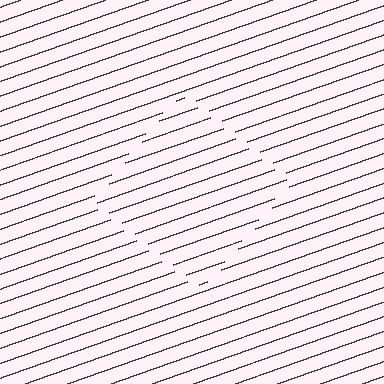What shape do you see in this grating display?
An illusory square. The interior of the shape contains the same grating, shifted by half a period — the contour is defined by the phase discontinuity where line-ends from the inner and outer gratings abut.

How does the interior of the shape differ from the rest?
The interior of the shape contains the same grating, shifted by half a period — the contour is defined by the phase discontinuity where line-ends from the inner and outer gratings abut.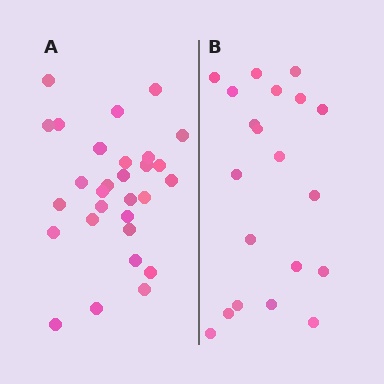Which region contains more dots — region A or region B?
Region A (the left region) has more dots.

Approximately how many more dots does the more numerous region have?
Region A has roughly 8 or so more dots than region B.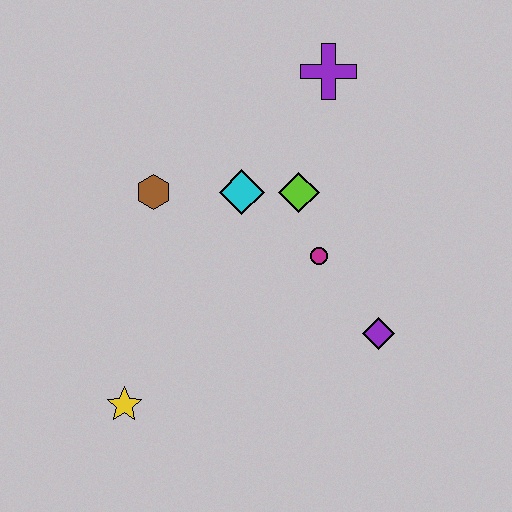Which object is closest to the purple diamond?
The magenta circle is closest to the purple diamond.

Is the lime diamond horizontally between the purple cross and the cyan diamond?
Yes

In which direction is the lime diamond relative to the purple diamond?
The lime diamond is above the purple diamond.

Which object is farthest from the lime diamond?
The yellow star is farthest from the lime diamond.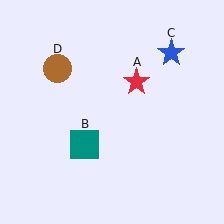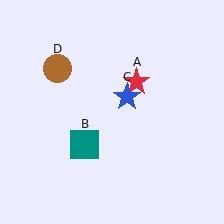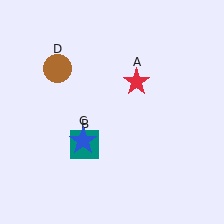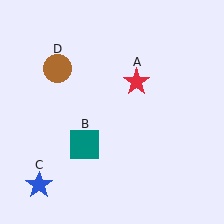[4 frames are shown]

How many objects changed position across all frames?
1 object changed position: blue star (object C).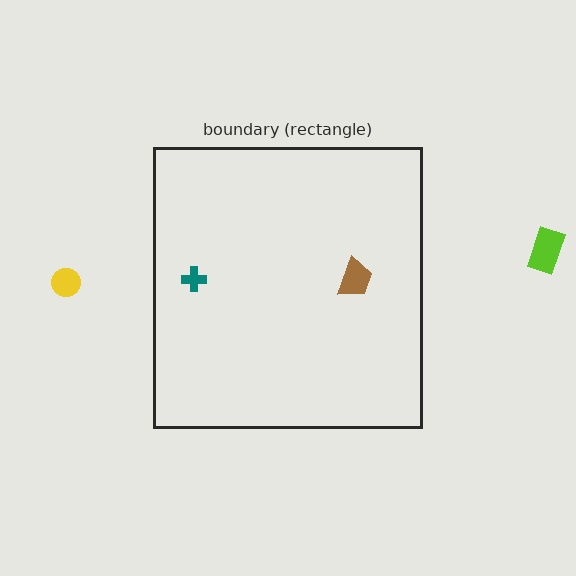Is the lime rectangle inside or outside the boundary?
Outside.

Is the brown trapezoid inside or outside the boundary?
Inside.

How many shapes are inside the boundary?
2 inside, 2 outside.